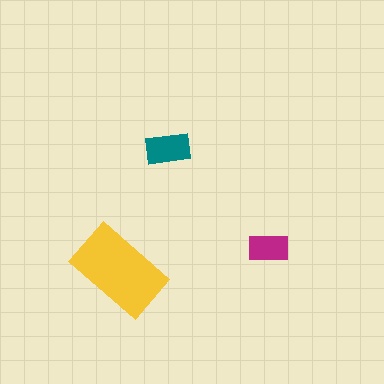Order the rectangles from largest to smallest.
the yellow one, the teal one, the magenta one.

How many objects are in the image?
There are 3 objects in the image.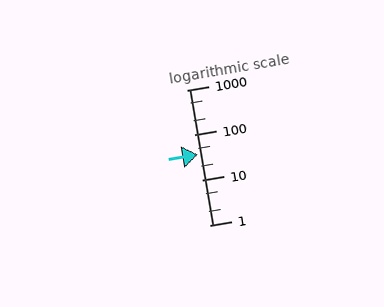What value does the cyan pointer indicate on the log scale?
The pointer indicates approximately 37.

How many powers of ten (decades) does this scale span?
The scale spans 3 decades, from 1 to 1000.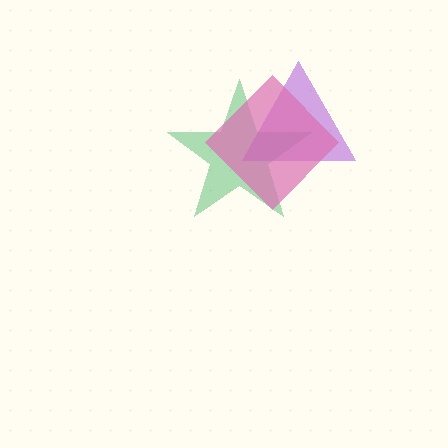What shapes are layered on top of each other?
The layered shapes are: a green star, a purple triangle, a pink diamond.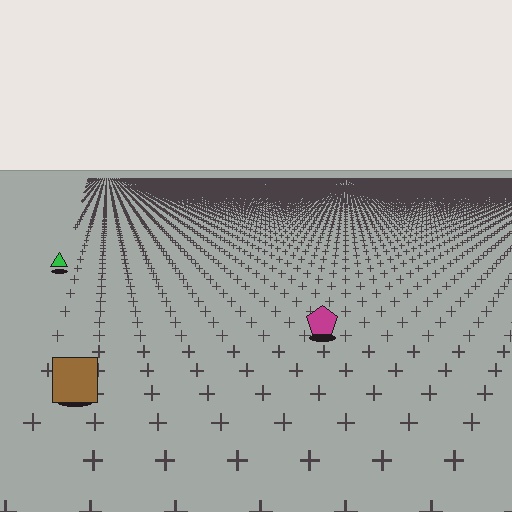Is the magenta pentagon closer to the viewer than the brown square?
No. The brown square is closer — you can tell from the texture gradient: the ground texture is coarser near it.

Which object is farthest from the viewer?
The green triangle is farthest from the viewer. It appears smaller and the ground texture around it is denser.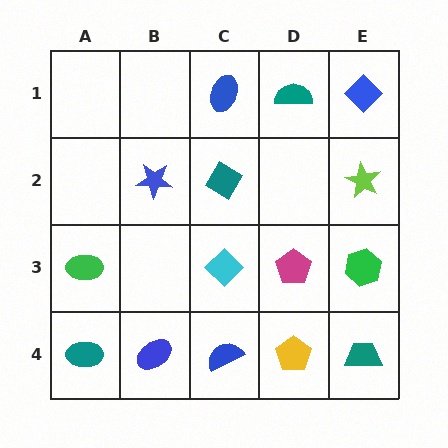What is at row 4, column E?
A teal trapezoid.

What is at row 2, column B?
A blue star.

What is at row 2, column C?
A teal diamond.